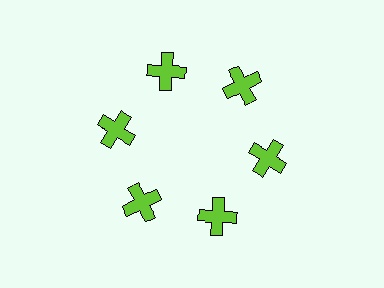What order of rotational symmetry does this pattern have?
This pattern has 6-fold rotational symmetry.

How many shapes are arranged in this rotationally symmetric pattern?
There are 6 shapes, arranged in 6 groups of 1.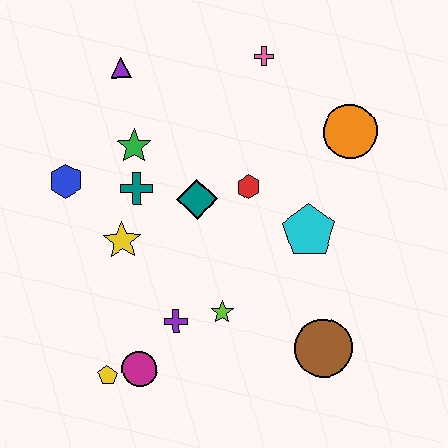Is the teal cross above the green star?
No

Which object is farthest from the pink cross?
The yellow pentagon is farthest from the pink cross.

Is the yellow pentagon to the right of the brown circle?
No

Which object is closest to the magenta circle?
The yellow pentagon is closest to the magenta circle.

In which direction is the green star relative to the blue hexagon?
The green star is to the right of the blue hexagon.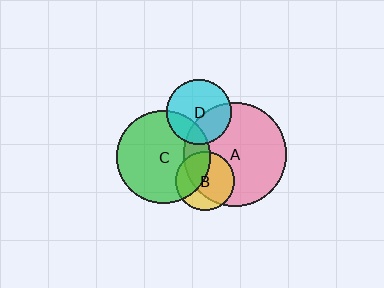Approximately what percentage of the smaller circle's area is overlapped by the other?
Approximately 25%.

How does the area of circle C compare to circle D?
Approximately 2.1 times.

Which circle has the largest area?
Circle A (pink).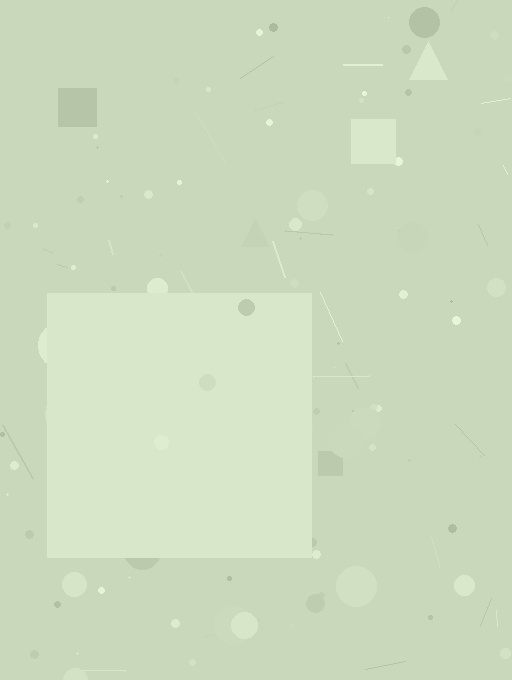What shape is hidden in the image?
A square is hidden in the image.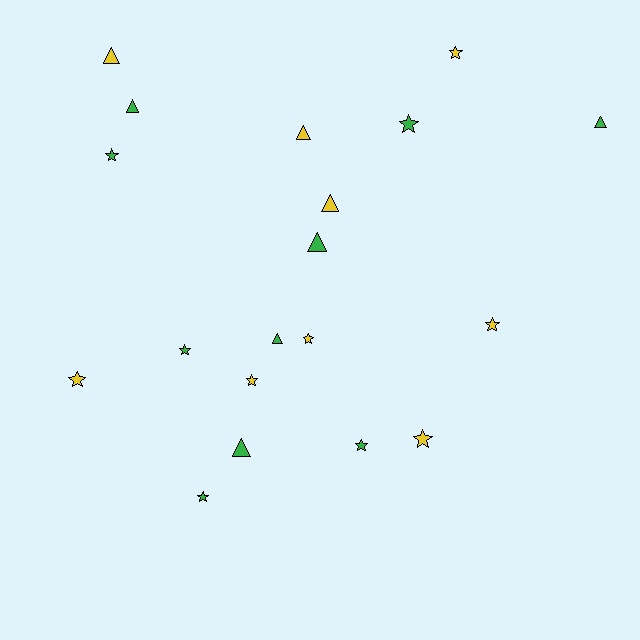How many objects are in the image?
There are 19 objects.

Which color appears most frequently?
Green, with 10 objects.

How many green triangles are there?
There are 5 green triangles.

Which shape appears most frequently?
Star, with 11 objects.